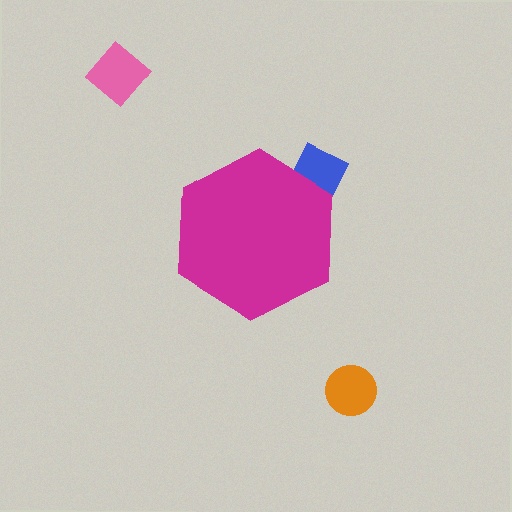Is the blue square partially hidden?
Yes, the blue square is partially hidden behind the magenta hexagon.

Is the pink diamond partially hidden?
No, the pink diamond is fully visible.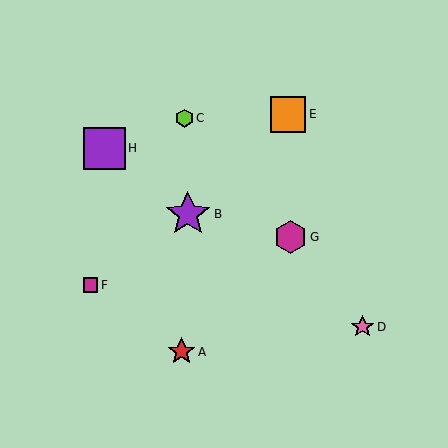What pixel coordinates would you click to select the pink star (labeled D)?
Click at (363, 327) to select the pink star D.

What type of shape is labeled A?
Shape A is a red star.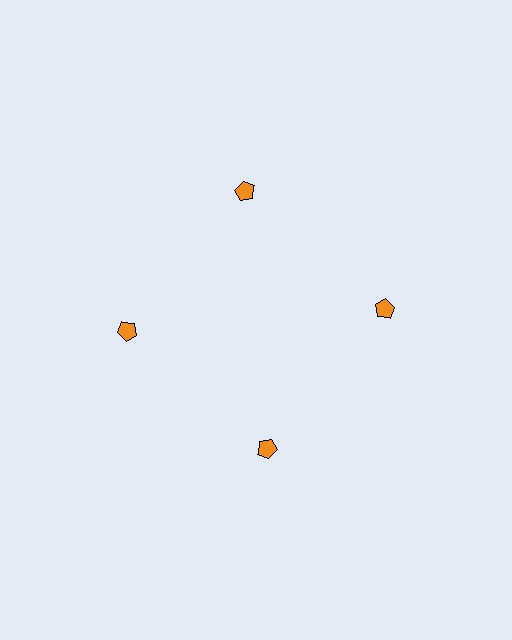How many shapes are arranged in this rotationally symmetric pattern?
There are 4 shapes, arranged in 4 groups of 1.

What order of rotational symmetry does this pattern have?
This pattern has 4-fold rotational symmetry.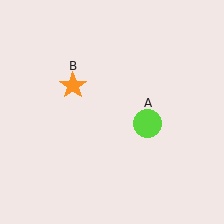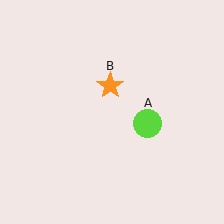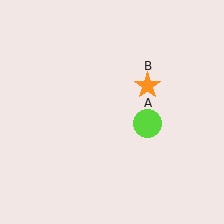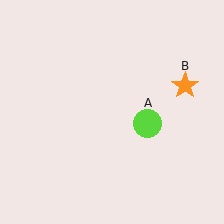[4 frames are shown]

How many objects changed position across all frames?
1 object changed position: orange star (object B).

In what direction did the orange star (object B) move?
The orange star (object B) moved right.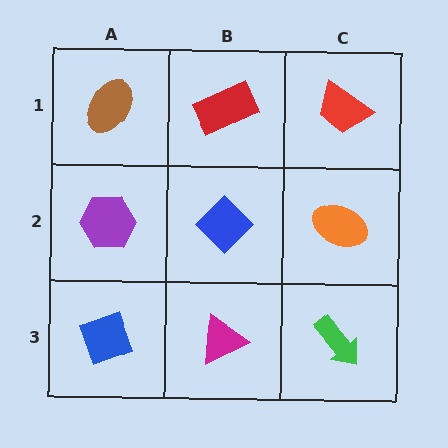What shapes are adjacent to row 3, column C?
An orange ellipse (row 2, column C), a magenta triangle (row 3, column B).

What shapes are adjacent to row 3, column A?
A purple hexagon (row 2, column A), a magenta triangle (row 3, column B).